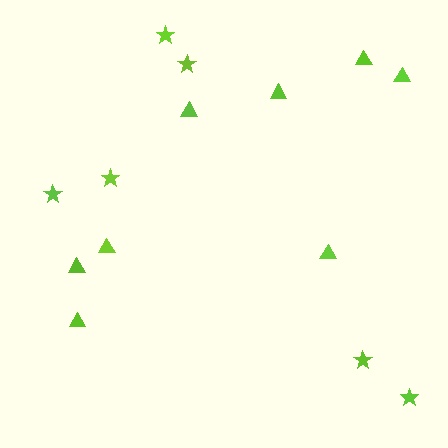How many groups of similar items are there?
There are 2 groups: one group of stars (6) and one group of triangles (8).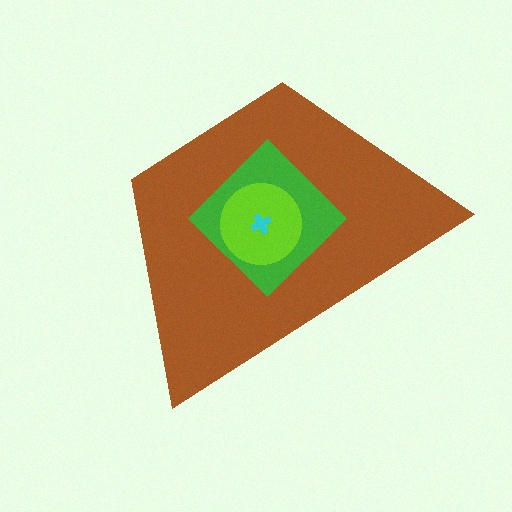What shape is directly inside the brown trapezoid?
The green diamond.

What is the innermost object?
The cyan cross.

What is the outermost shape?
The brown trapezoid.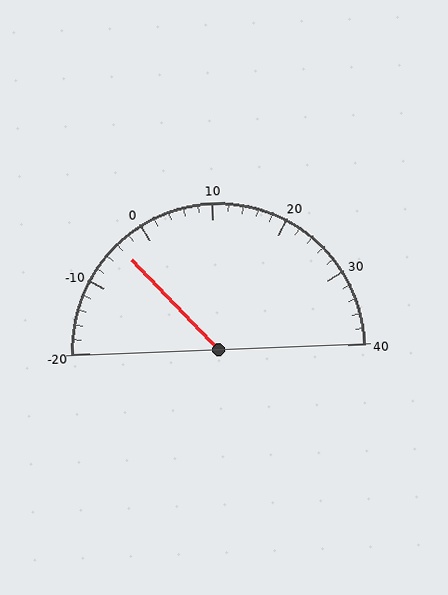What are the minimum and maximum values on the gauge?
The gauge ranges from -20 to 40.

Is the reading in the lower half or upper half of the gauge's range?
The reading is in the lower half of the range (-20 to 40).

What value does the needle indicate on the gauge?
The needle indicates approximately -4.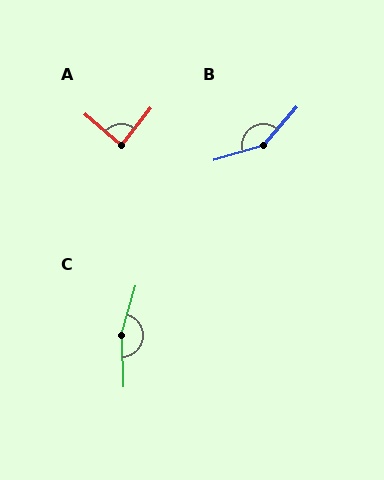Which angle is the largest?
C, at approximately 162 degrees.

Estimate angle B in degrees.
Approximately 147 degrees.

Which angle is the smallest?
A, at approximately 87 degrees.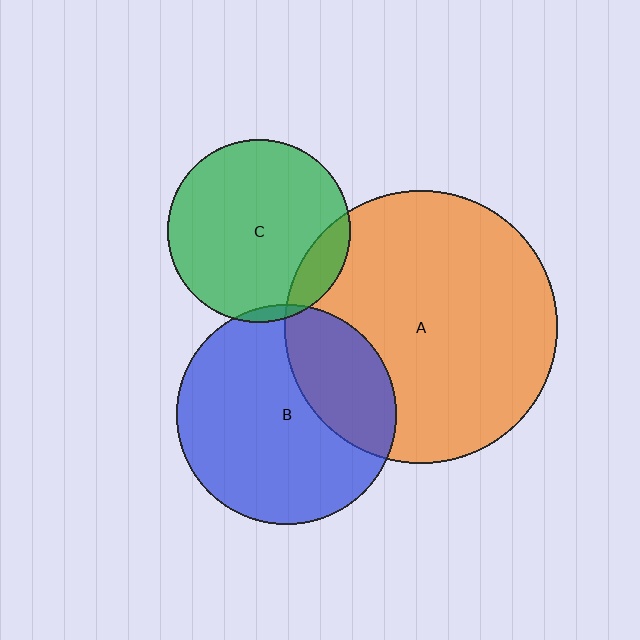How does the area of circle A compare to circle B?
Approximately 1.5 times.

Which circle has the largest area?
Circle A (orange).